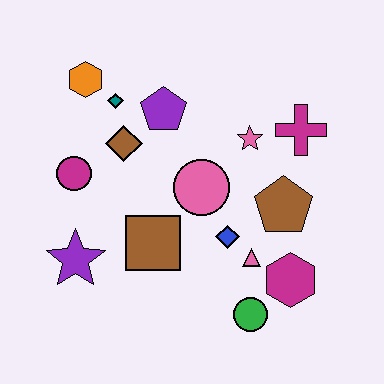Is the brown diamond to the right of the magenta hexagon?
No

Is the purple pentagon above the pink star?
Yes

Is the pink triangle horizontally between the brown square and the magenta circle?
No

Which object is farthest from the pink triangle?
The orange hexagon is farthest from the pink triangle.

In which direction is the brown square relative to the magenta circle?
The brown square is to the right of the magenta circle.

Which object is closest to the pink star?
The magenta cross is closest to the pink star.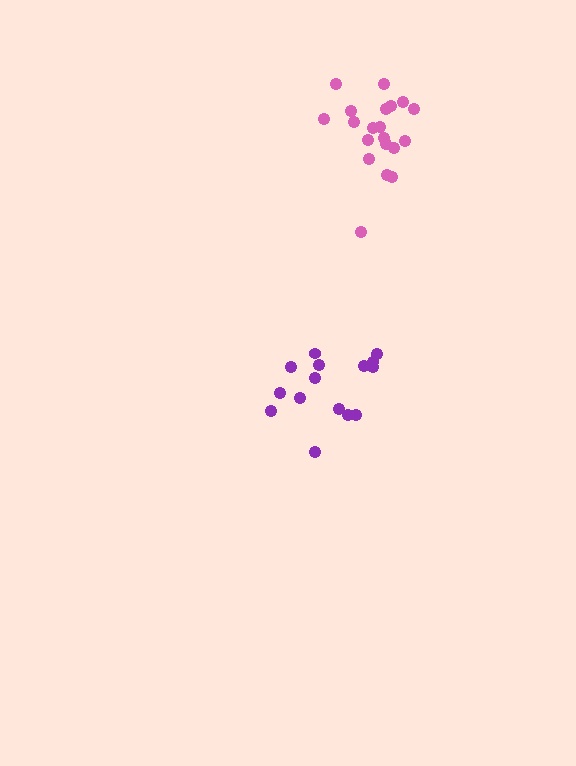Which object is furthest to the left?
The purple cluster is leftmost.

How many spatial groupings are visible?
There are 2 spatial groupings.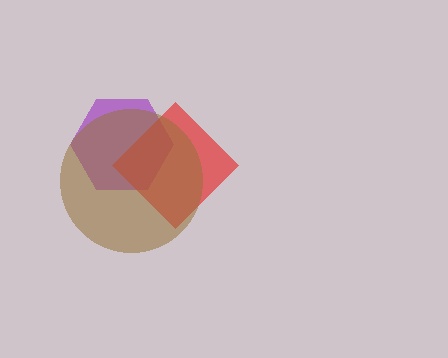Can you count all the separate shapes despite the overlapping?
Yes, there are 3 separate shapes.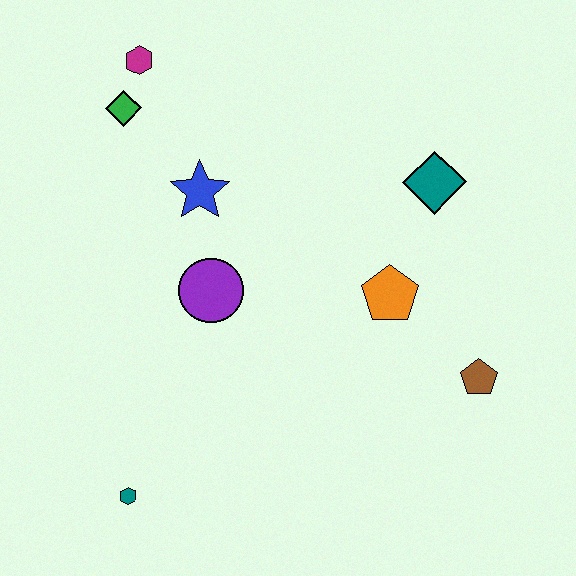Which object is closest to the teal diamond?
The orange pentagon is closest to the teal diamond.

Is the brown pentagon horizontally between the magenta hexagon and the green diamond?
No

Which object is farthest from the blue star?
The brown pentagon is farthest from the blue star.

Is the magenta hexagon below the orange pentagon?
No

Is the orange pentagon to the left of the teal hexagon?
No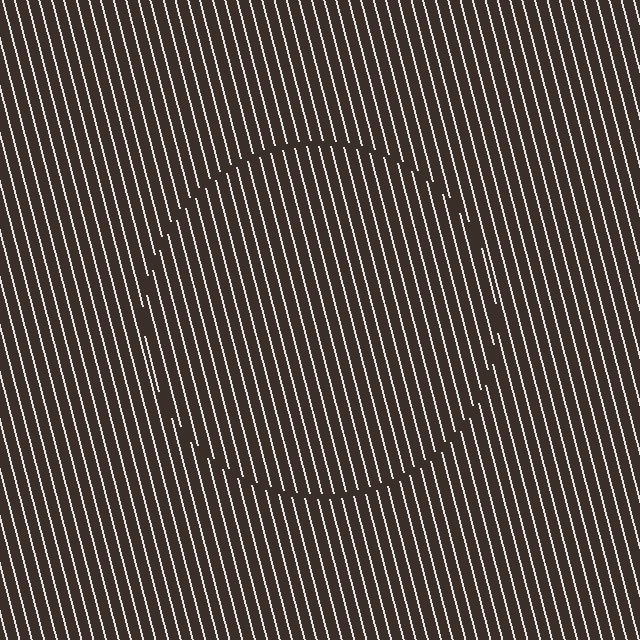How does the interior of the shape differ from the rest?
The interior of the shape contains the same grating, shifted by half a period — the contour is defined by the phase discontinuity where line-ends from the inner and outer gratings abut.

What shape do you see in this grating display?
An illusory circle. The interior of the shape contains the same grating, shifted by half a period — the contour is defined by the phase discontinuity where line-ends from the inner and outer gratings abut.